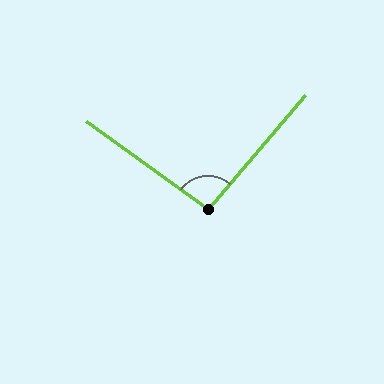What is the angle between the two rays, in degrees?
Approximately 94 degrees.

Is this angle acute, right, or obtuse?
It is approximately a right angle.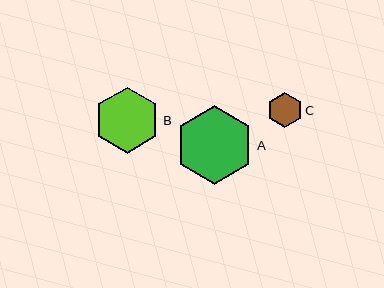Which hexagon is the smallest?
Hexagon C is the smallest with a size of approximately 36 pixels.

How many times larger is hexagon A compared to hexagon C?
Hexagon A is approximately 2.2 times the size of hexagon C.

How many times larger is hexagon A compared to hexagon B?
Hexagon A is approximately 1.2 times the size of hexagon B.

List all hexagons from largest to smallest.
From largest to smallest: A, B, C.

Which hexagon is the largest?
Hexagon A is the largest with a size of approximately 79 pixels.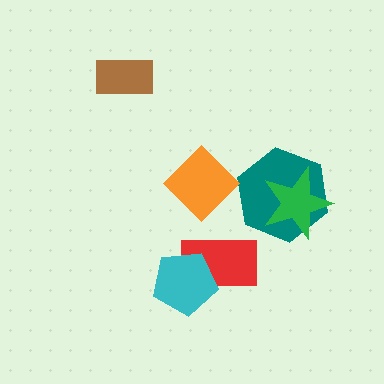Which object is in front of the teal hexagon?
The green star is in front of the teal hexagon.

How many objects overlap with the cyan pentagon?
1 object overlaps with the cyan pentagon.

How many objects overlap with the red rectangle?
1 object overlaps with the red rectangle.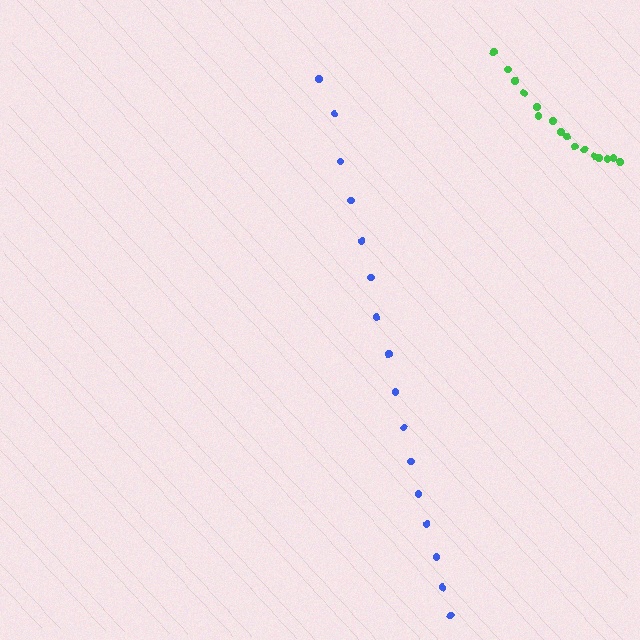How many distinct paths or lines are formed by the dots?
There are 2 distinct paths.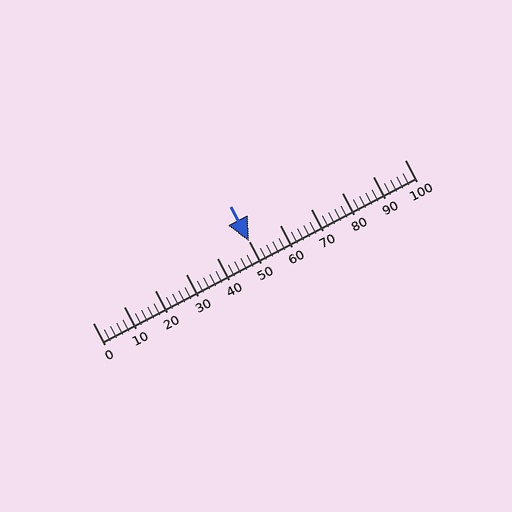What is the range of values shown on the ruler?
The ruler shows values from 0 to 100.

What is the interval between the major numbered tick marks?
The major tick marks are spaced 10 units apart.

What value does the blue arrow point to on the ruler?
The blue arrow points to approximately 50.